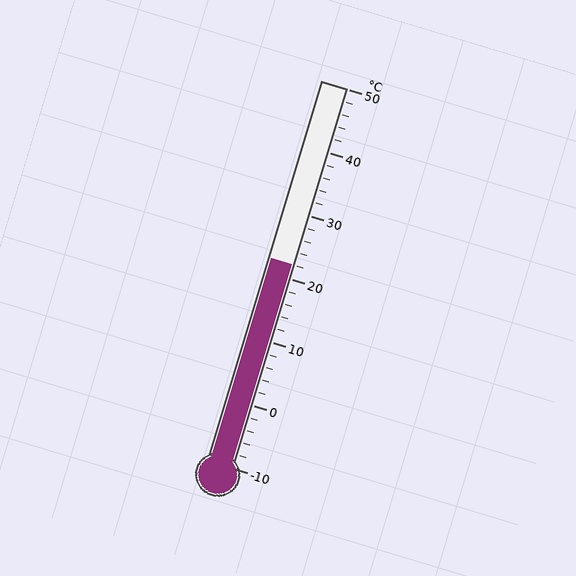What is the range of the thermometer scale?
The thermometer scale ranges from -10°C to 50°C.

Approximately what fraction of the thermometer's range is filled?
The thermometer is filled to approximately 55% of its range.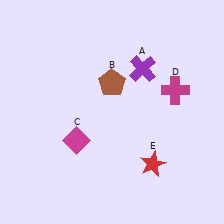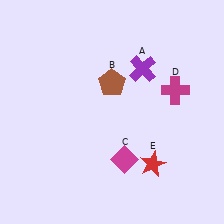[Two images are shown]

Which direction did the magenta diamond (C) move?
The magenta diamond (C) moved right.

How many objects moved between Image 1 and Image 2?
1 object moved between the two images.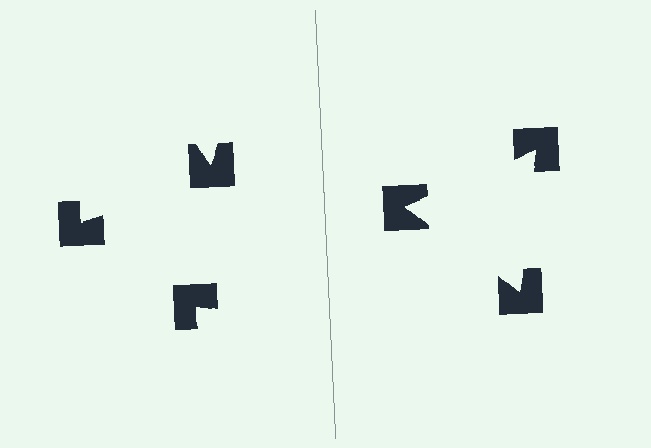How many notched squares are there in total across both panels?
6 — 3 on each side.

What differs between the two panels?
The notched squares are positioned identically on both sides; only the wedge orientations differ. On the right they align to a triangle; on the left they are misaligned.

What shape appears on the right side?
An illusory triangle.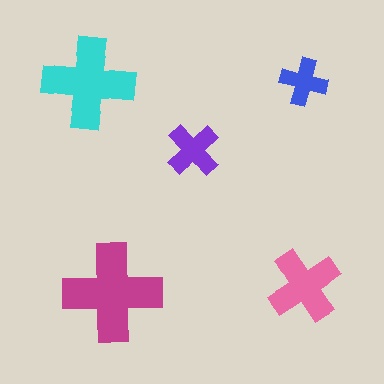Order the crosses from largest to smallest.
the magenta one, the cyan one, the pink one, the purple one, the blue one.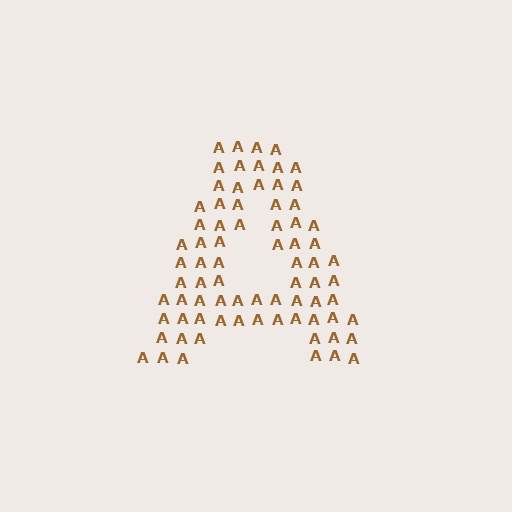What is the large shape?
The large shape is the letter A.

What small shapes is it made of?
It is made of small letter A's.